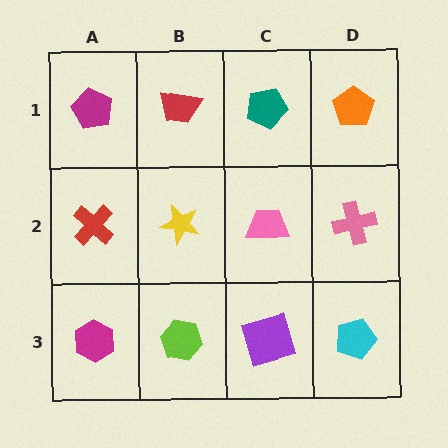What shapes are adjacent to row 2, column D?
An orange pentagon (row 1, column D), a cyan pentagon (row 3, column D), a pink trapezoid (row 2, column C).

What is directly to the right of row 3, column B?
A purple square.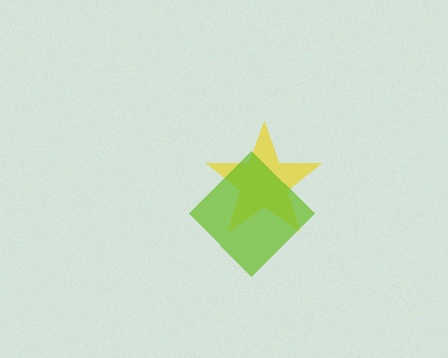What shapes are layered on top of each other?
The layered shapes are: a yellow star, a lime diamond.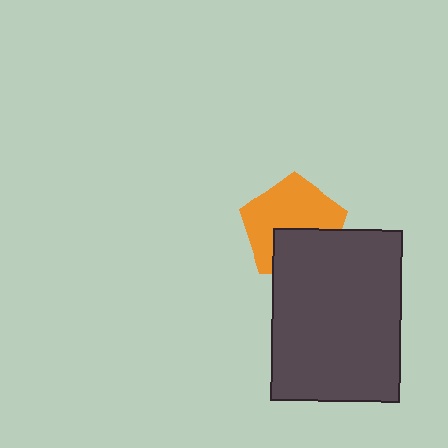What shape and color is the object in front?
The object in front is a dark gray rectangle.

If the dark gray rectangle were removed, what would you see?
You would see the complete orange pentagon.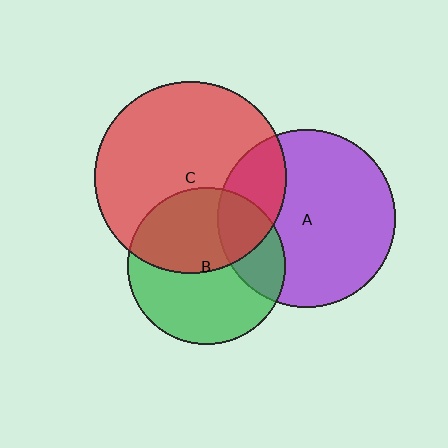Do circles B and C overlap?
Yes.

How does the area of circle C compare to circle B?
Approximately 1.5 times.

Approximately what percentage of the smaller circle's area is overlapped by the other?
Approximately 45%.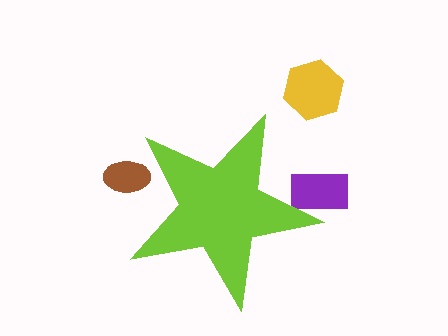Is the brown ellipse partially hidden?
Yes, the brown ellipse is partially hidden behind the lime star.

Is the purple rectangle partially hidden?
Yes, the purple rectangle is partially hidden behind the lime star.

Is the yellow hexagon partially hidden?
No, the yellow hexagon is fully visible.